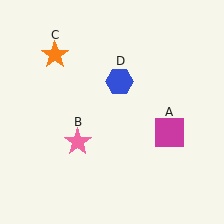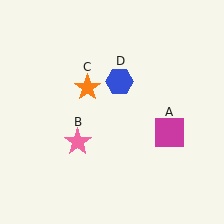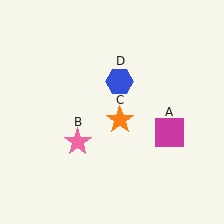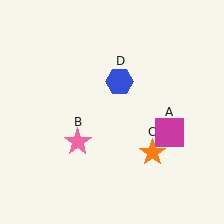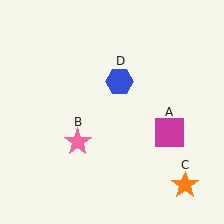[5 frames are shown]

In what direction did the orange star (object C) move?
The orange star (object C) moved down and to the right.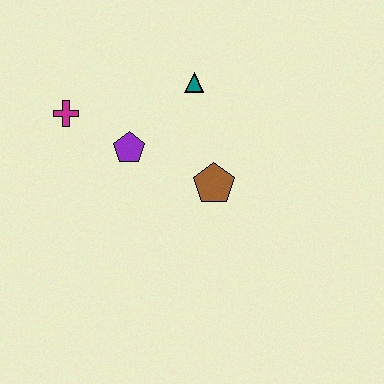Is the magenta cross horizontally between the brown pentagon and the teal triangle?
No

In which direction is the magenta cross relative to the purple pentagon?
The magenta cross is to the left of the purple pentagon.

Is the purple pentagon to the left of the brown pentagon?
Yes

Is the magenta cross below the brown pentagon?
No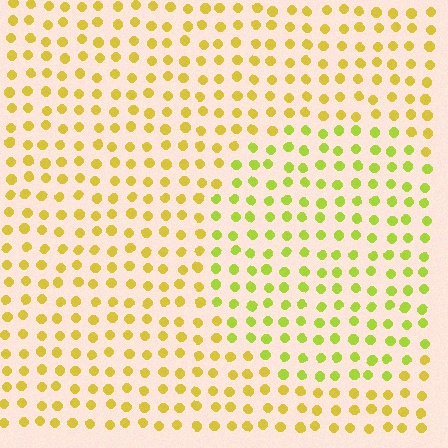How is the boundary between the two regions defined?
The boundary is defined purely by a slight shift in hue (about 27 degrees). Spacing, size, and orientation are identical on both sides.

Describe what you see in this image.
The image is filled with small yellow elements in a uniform arrangement. A circle-shaped region is visible where the elements are tinted to a slightly different hue, forming a subtle color boundary.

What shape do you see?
I see a circle.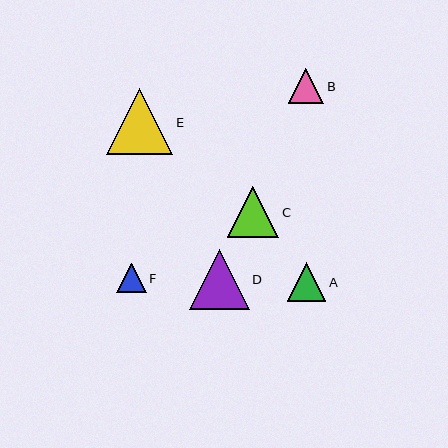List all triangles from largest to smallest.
From largest to smallest: E, D, C, A, B, F.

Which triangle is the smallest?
Triangle F is the smallest with a size of approximately 29 pixels.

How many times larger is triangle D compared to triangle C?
Triangle D is approximately 1.2 times the size of triangle C.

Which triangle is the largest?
Triangle E is the largest with a size of approximately 66 pixels.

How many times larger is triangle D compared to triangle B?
Triangle D is approximately 1.7 times the size of triangle B.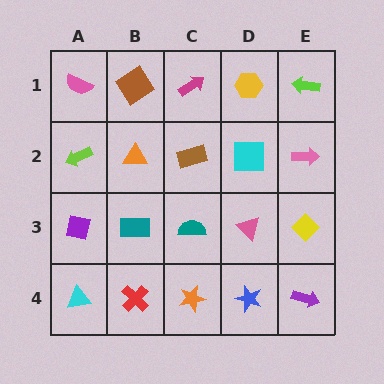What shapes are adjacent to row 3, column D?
A cyan square (row 2, column D), a blue star (row 4, column D), a teal semicircle (row 3, column C), a yellow diamond (row 3, column E).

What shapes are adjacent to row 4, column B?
A teal rectangle (row 3, column B), a cyan triangle (row 4, column A), an orange star (row 4, column C).